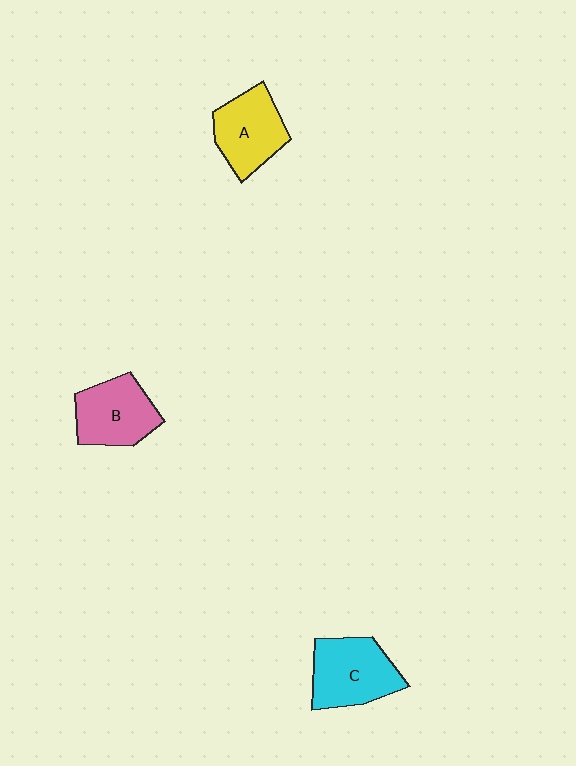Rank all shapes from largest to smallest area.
From largest to smallest: C (cyan), B (pink), A (yellow).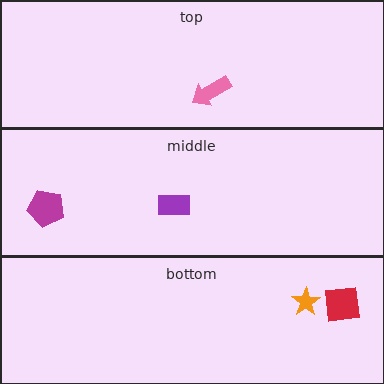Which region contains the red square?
The bottom region.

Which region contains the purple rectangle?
The middle region.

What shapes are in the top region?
The pink arrow.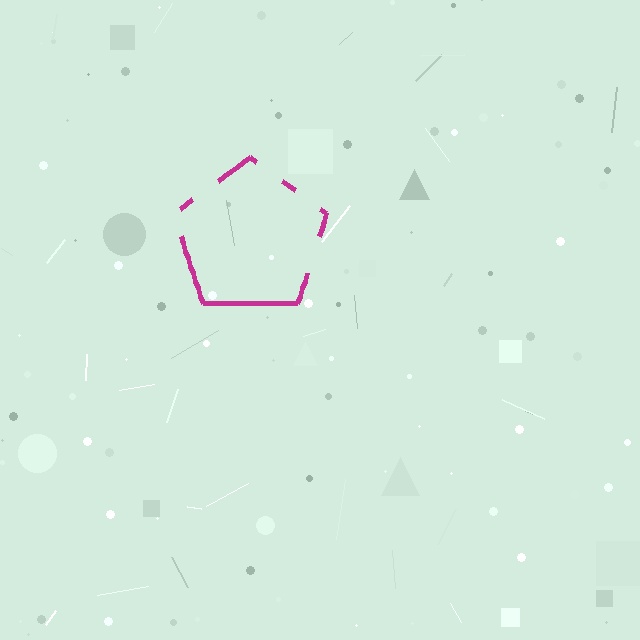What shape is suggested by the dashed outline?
The dashed outline suggests a pentagon.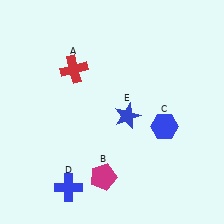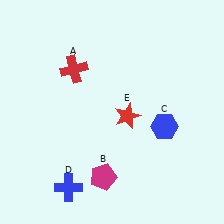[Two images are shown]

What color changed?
The star (E) changed from blue in Image 1 to red in Image 2.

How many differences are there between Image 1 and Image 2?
There is 1 difference between the two images.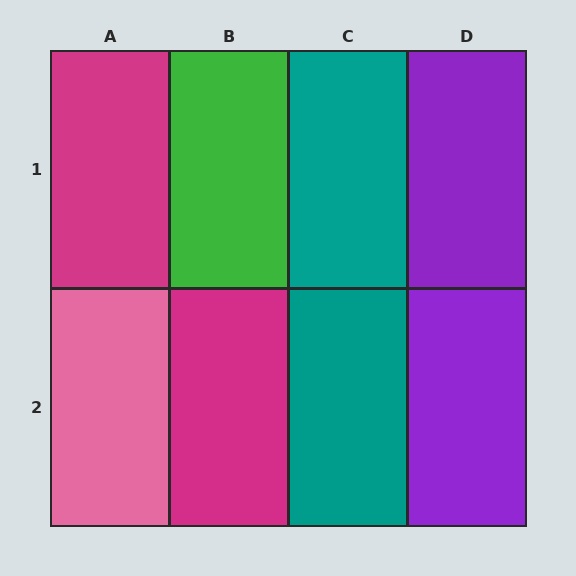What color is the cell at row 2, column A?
Pink.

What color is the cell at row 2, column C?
Teal.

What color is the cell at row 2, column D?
Purple.